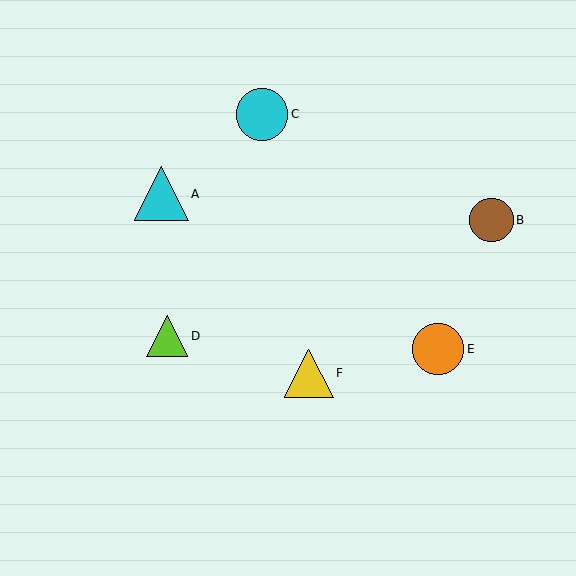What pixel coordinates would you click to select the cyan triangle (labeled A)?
Click at (161, 194) to select the cyan triangle A.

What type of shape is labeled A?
Shape A is a cyan triangle.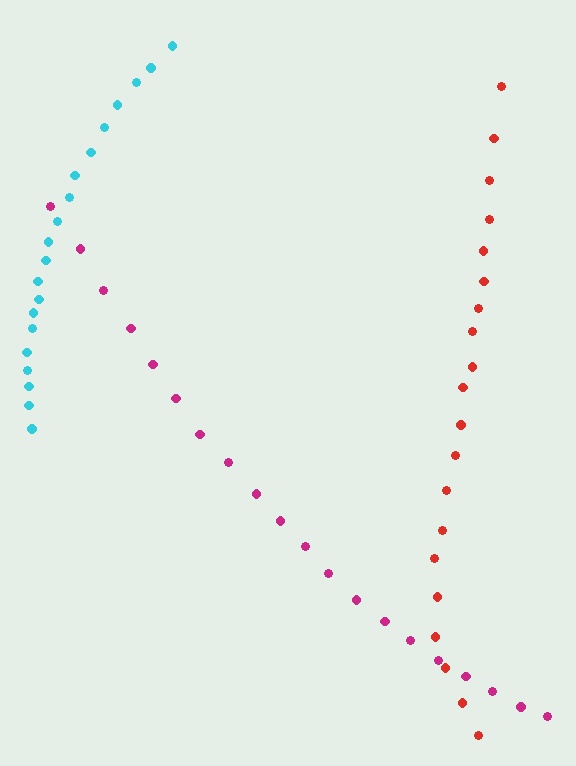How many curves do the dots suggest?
There are 3 distinct paths.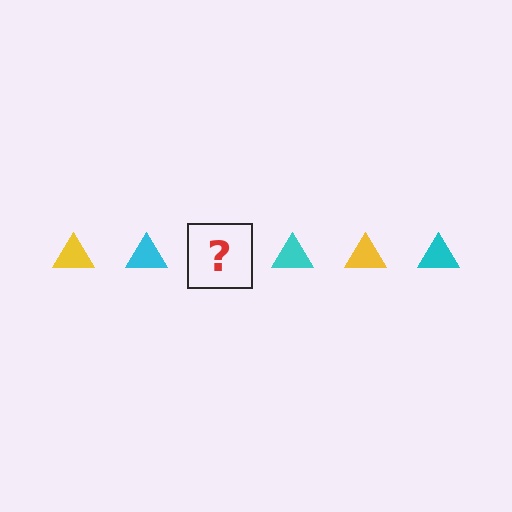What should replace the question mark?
The question mark should be replaced with a yellow triangle.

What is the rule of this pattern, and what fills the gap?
The rule is that the pattern cycles through yellow, cyan triangles. The gap should be filled with a yellow triangle.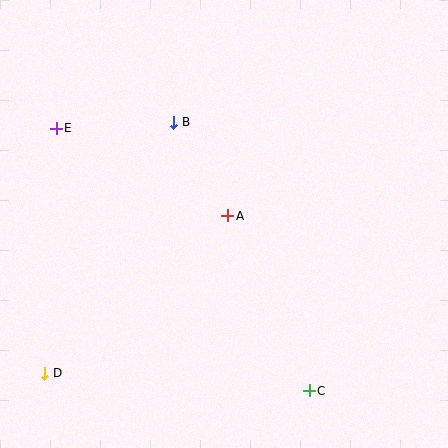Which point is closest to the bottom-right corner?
Point C is closest to the bottom-right corner.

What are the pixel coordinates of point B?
Point B is at (173, 122).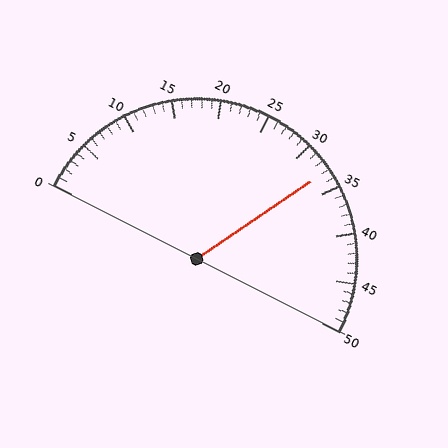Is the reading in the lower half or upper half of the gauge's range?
The reading is in the upper half of the range (0 to 50).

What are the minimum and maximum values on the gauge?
The gauge ranges from 0 to 50.